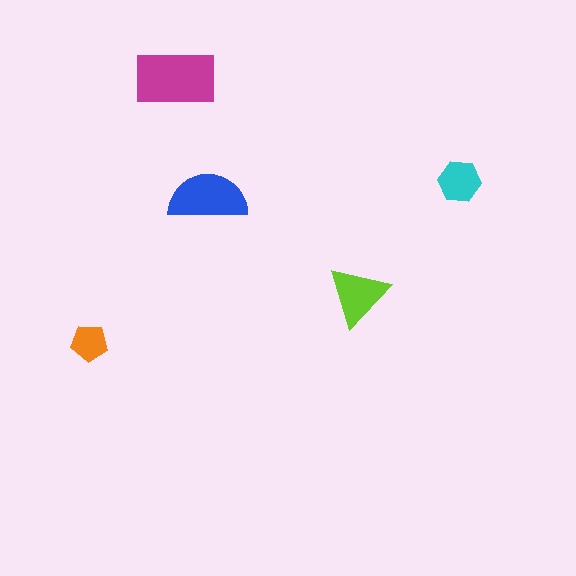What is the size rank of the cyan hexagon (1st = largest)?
4th.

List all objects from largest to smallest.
The magenta rectangle, the blue semicircle, the lime triangle, the cyan hexagon, the orange pentagon.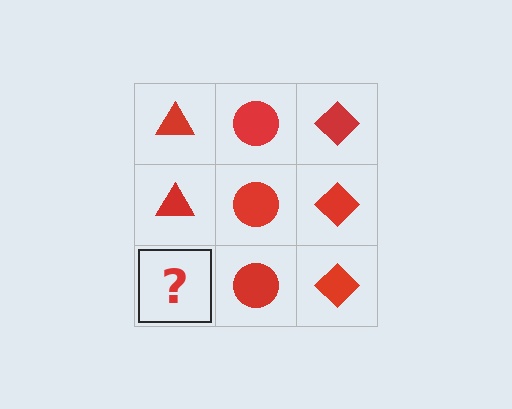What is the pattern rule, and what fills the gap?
The rule is that each column has a consistent shape. The gap should be filled with a red triangle.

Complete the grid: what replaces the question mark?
The question mark should be replaced with a red triangle.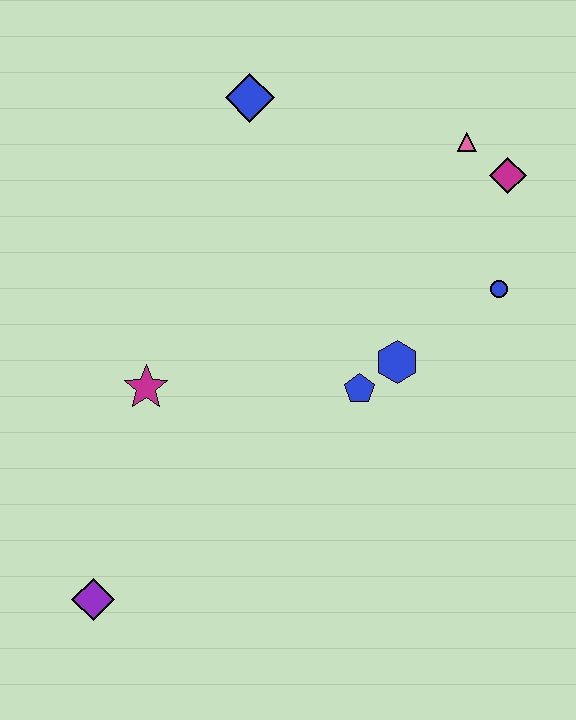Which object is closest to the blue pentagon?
The blue hexagon is closest to the blue pentagon.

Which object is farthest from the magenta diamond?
The purple diamond is farthest from the magenta diamond.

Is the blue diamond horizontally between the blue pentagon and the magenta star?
Yes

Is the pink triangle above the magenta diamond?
Yes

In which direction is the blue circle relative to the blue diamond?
The blue circle is to the right of the blue diamond.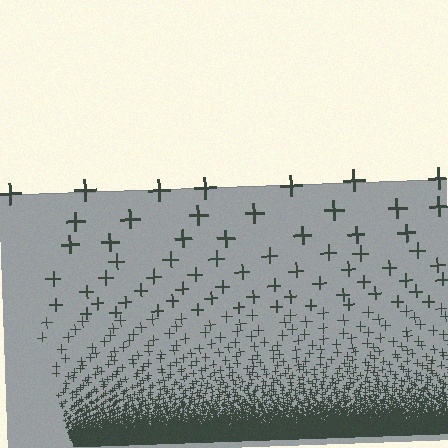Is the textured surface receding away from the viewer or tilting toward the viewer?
The surface appears to tilt toward the viewer. Texture elements get larger and sparser toward the top.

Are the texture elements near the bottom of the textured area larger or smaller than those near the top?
Smaller. The gradient is inverted — elements near the bottom are smaller and denser.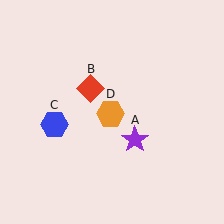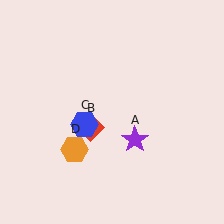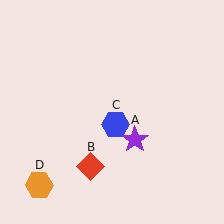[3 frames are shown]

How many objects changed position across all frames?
3 objects changed position: red diamond (object B), blue hexagon (object C), orange hexagon (object D).